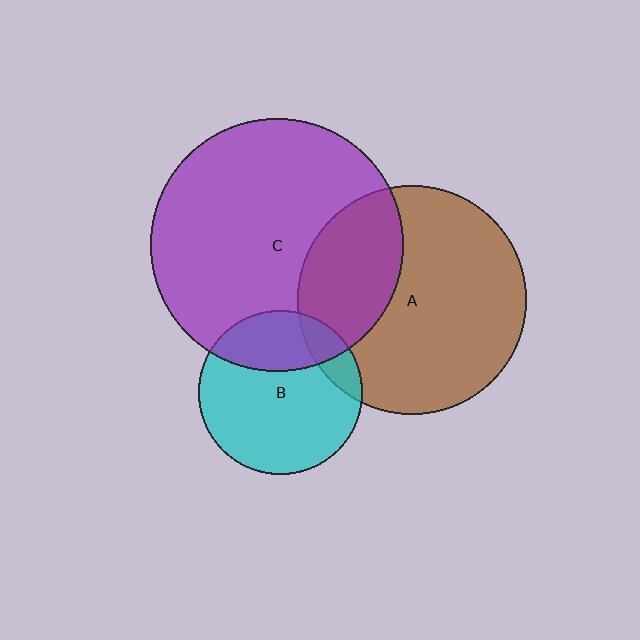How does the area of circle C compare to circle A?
Approximately 1.2 times.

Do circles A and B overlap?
Yes.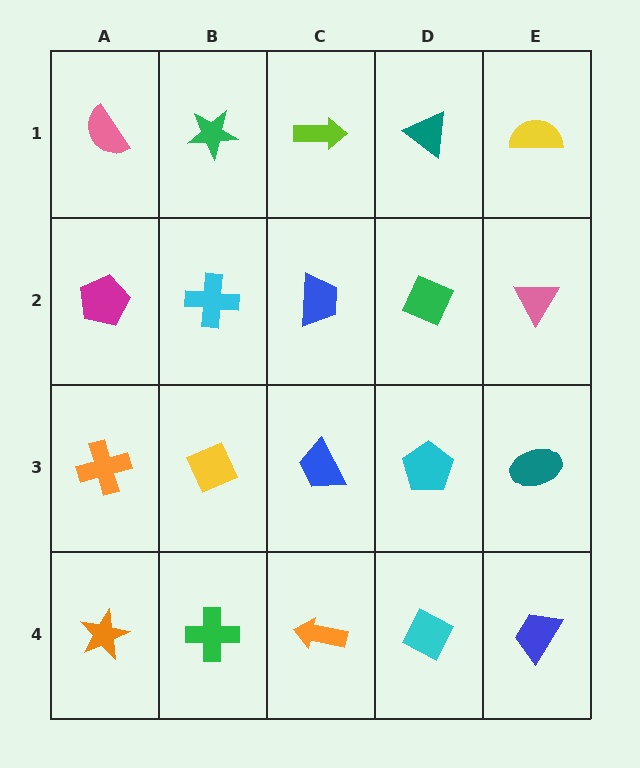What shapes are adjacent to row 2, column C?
A lime arrow (row 1, column C), a blue trapezoid (row 3, column C), a cyan cross (row 2, column B), a green diamond (row 2, column D).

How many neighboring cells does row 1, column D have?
3.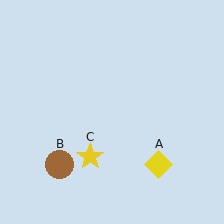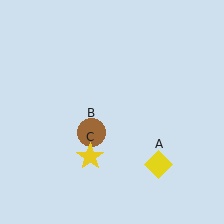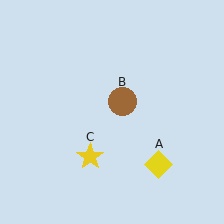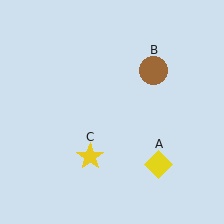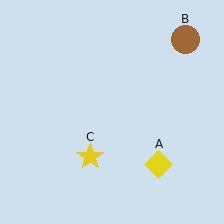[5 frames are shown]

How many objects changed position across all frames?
1 object changed position: brown circle (object B).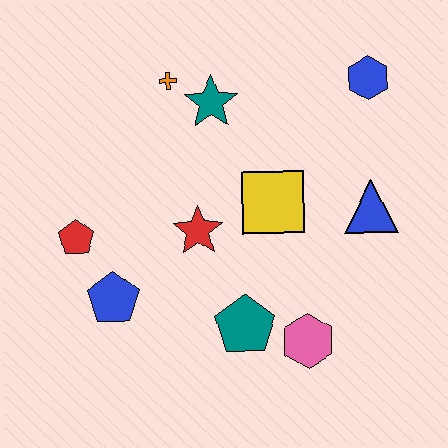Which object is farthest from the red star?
The blue hexagon is farthest from the red star.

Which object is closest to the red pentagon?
The blue pentagon is closest to the red pentagon.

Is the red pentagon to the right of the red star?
No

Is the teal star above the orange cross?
No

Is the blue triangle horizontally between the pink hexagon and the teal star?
No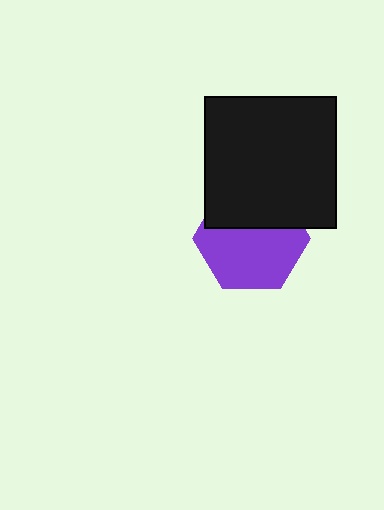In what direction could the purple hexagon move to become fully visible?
The purple hexagon could move down. That would shift it out from behind the black square entirely.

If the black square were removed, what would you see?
You would see the complete purple hexagon.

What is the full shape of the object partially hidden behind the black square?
The partially hidden object is a purple hexagon.